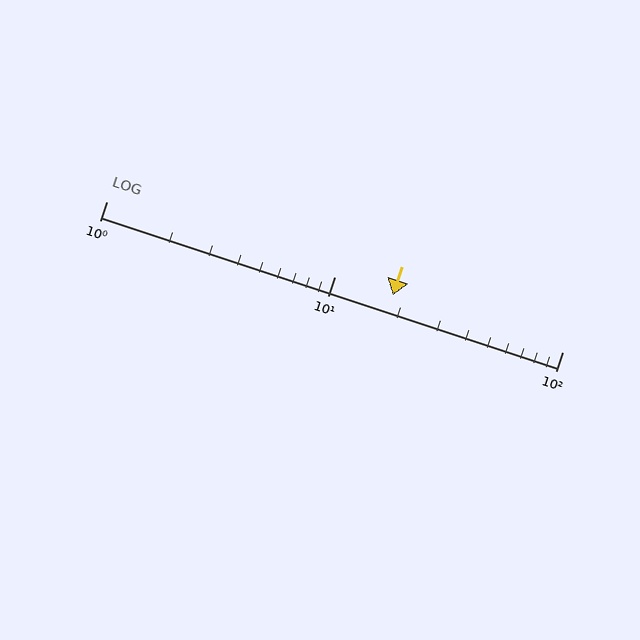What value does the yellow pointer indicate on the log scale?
The pointer indicates approximately 18.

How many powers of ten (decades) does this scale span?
The scale spans 2 decades, from 1 to 100.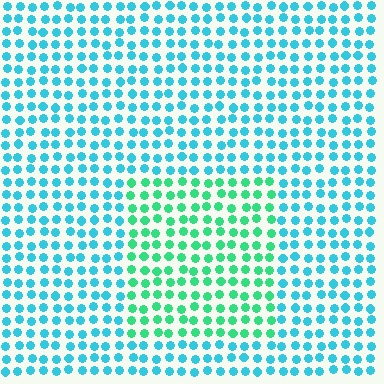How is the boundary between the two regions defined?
The boundary is defined purely by a slight shift in hue (about 40 degrees). Spacing, size, and orientation are identical on both sides.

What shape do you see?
I see a rectangle.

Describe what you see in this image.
The image is filled with small cyan elements in a uniform arrangement. A rectangle-shaped region is visible where the elements are tinted to a slightly different hue, forming a subtle color boundary.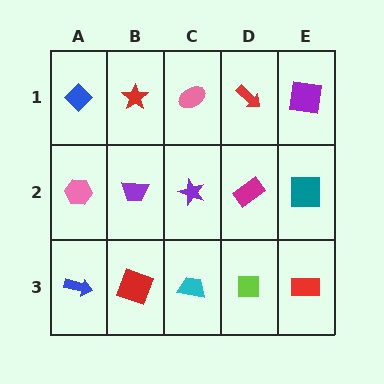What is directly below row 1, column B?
A purple trapezoid.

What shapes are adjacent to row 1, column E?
A teal square (row 2, column E), a red arrow (row 1, column D).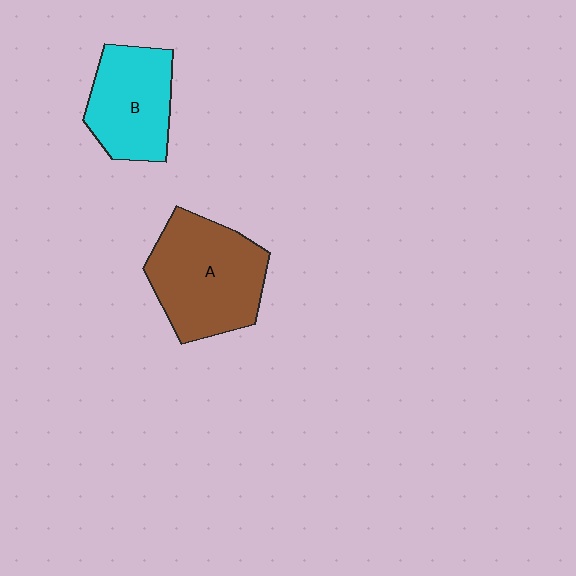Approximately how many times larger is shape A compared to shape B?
Approximately 1.3 times.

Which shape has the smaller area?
Shape B (cyan).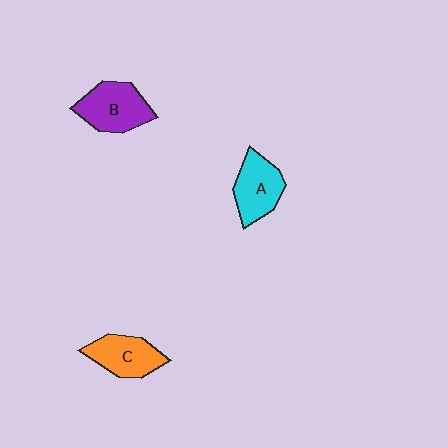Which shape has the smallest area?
Shape C (orange).